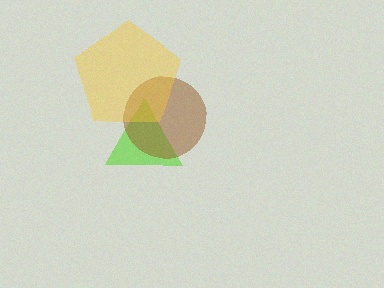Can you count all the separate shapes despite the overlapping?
Yes, there are 3 separate shapes.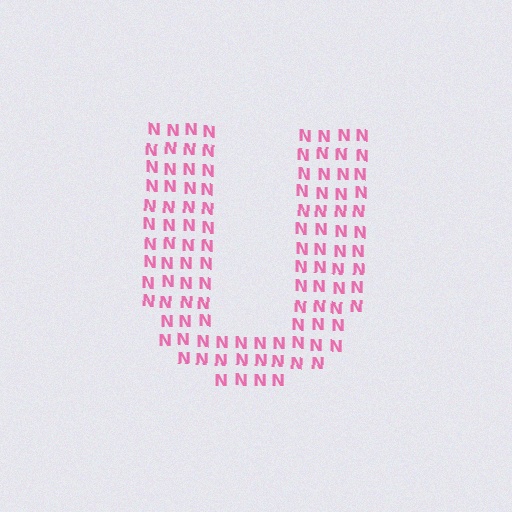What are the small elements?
The small elements are letter N's.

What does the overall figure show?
The overall figure shows the letter U.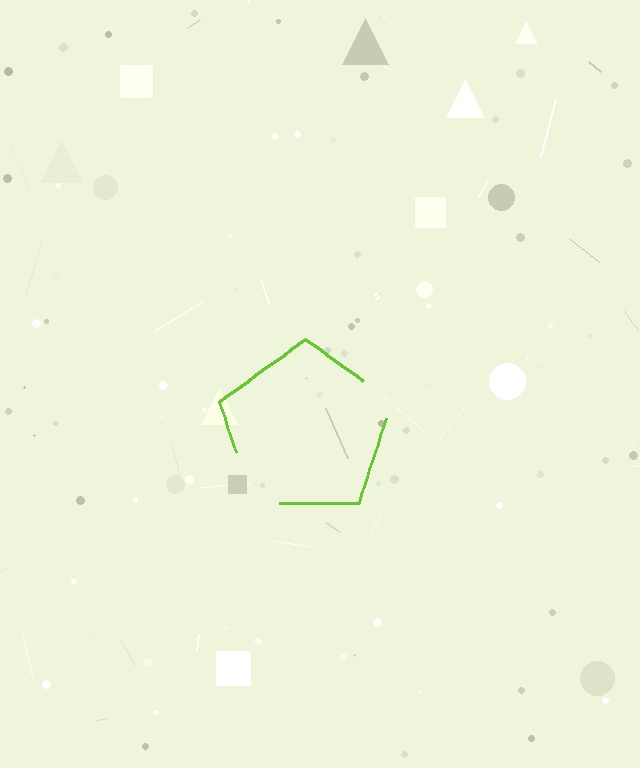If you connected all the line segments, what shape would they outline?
They would outline a pentagon.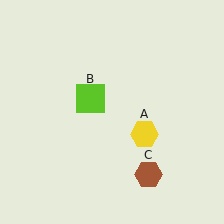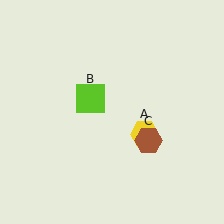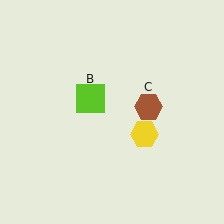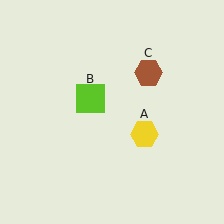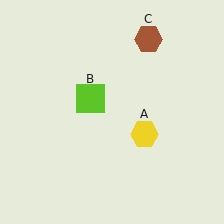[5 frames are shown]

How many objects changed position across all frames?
1 object changed position: brown hexagon (object C).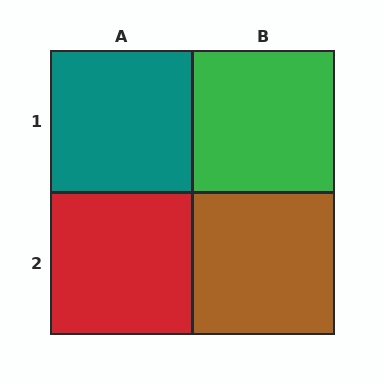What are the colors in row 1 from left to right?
Teal, green.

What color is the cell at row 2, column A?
Red.